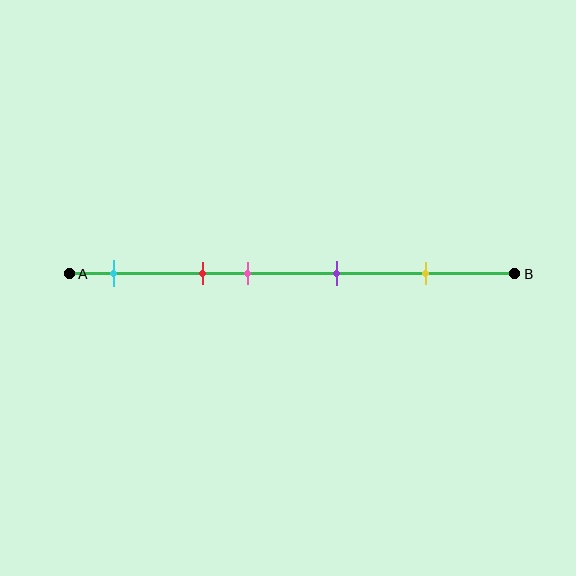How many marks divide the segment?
There are 5 marks dividing the segment.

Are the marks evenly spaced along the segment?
No, the marks are not evenly spaced.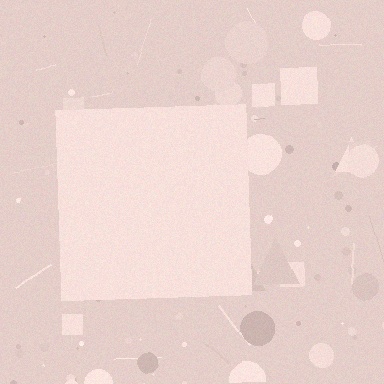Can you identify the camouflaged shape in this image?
The camouflaged shape is a square.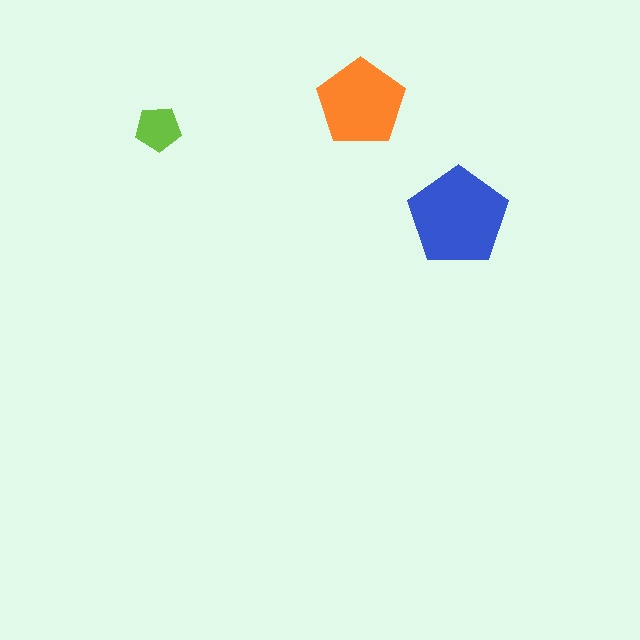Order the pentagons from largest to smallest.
the blue one, the orange one, the lime one.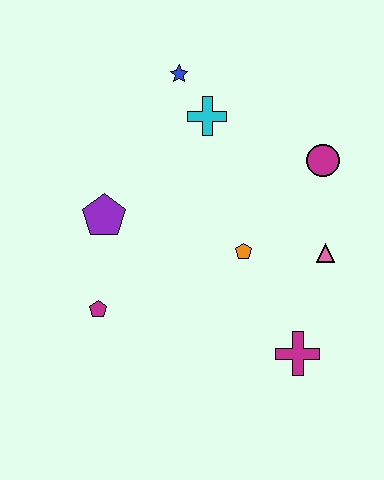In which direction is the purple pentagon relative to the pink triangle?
The purple pentagon is to the left of the pink triangle.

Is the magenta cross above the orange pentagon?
No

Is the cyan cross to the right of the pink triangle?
No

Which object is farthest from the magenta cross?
The blue star is farthest from the magenta cross.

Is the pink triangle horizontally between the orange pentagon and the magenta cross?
No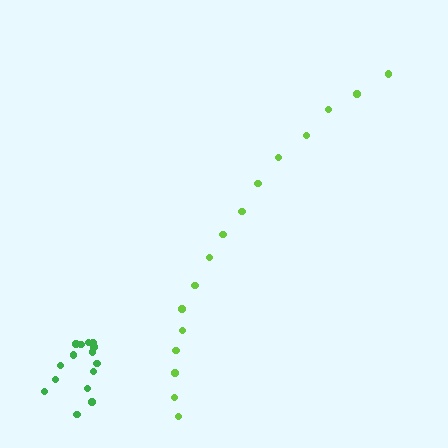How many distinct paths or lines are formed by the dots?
There are 2 distinct paths.